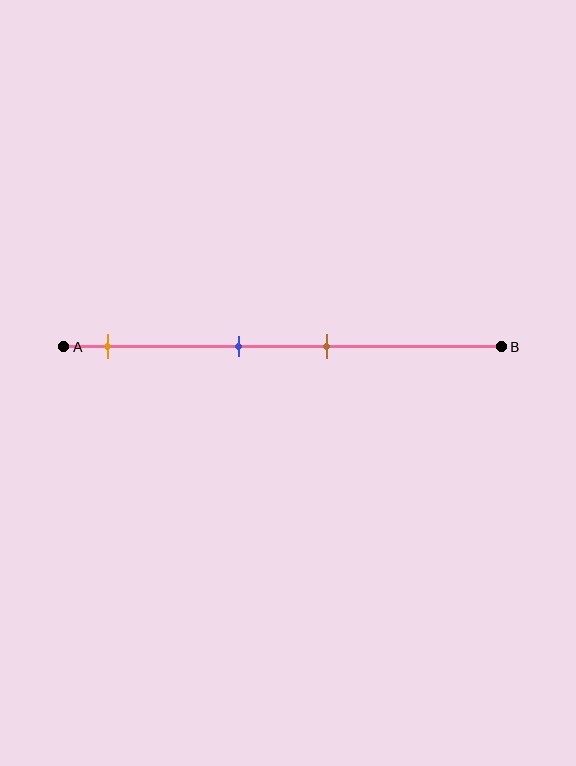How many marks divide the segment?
There are 3 marks dividing the segment.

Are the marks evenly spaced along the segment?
No, the marks are not evenly spaced.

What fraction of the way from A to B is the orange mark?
The orange mark is approximately 10% (0.1) of the way from A to B.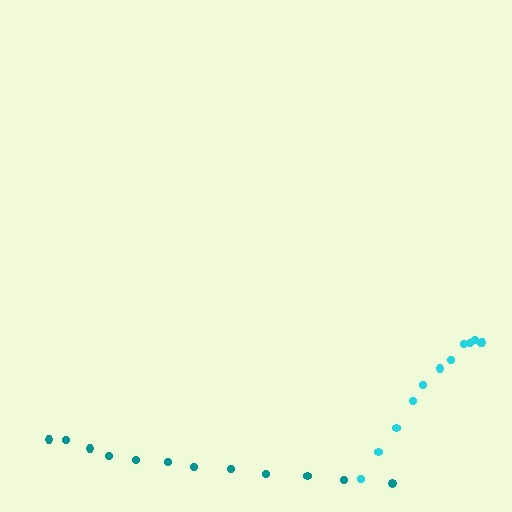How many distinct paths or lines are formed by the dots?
There are 2 distinct paths.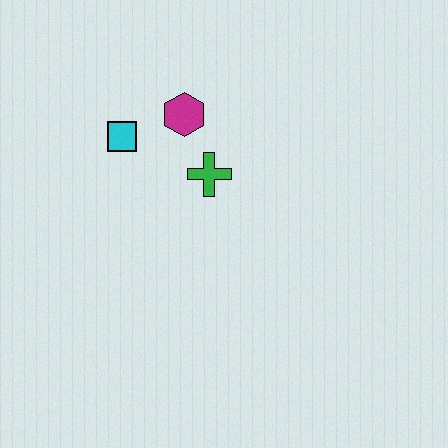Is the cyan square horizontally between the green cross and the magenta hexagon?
No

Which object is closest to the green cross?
The magenta hexagon is closest to the green cross.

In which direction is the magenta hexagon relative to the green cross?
The magenta hexagon is above the green cross.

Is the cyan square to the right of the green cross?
No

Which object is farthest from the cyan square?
The green cross is farthest from the cyan square.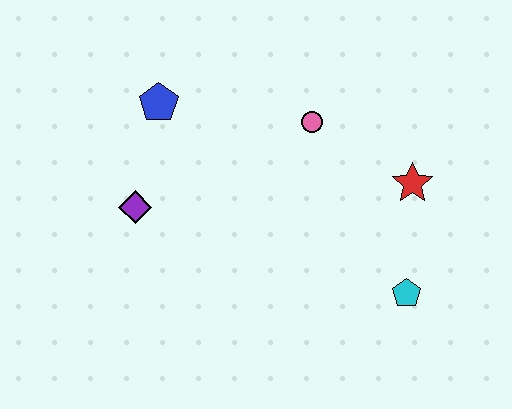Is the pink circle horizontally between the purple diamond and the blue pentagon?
No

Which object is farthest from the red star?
The purple diamond is farthest from the red star.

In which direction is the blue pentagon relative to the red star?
The blue pentagon is to the left of the red star.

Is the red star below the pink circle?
Yes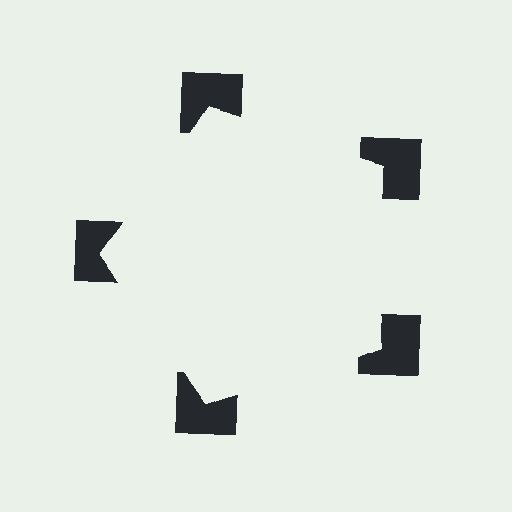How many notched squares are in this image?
There are 5 — one at each vertex of the illusory pentagon.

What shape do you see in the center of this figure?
An illusory pentagon — its edges are inferred from the aligned wedge cuts in the notched squares, not physically drawn.